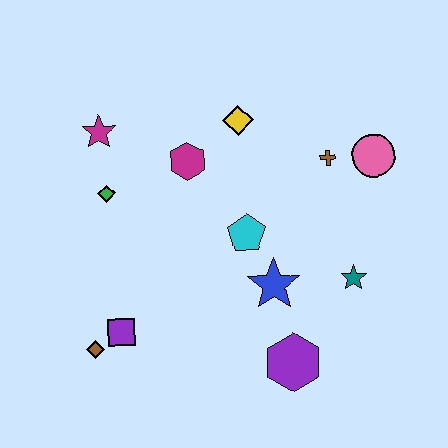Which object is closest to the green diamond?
The magenta star is closest to the green diamond.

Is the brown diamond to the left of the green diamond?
Yes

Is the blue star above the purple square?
Yes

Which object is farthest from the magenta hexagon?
The purple hexagon is farthest from the magenta hexagon.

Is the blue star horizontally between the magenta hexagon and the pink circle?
Yes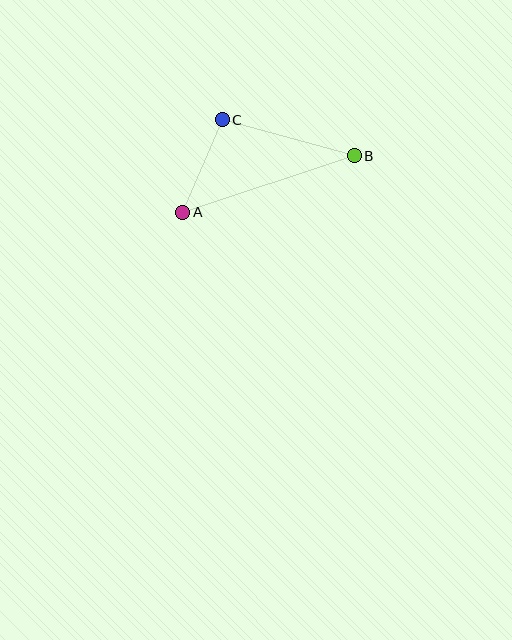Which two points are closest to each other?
Points A and C are closest to each other.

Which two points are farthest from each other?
Points A and B are farthest from each other.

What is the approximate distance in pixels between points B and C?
The distance between B and C is approximately 137 pixels.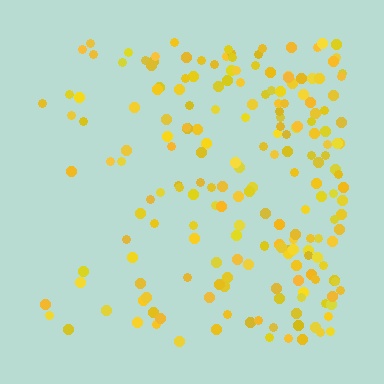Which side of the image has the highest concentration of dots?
The right.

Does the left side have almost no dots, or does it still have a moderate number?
Still a moderate number, just noticeably fewer than the right.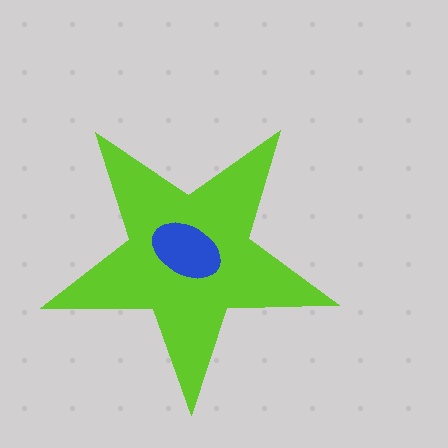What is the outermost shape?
The lime star.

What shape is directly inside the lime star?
The blue ellipse.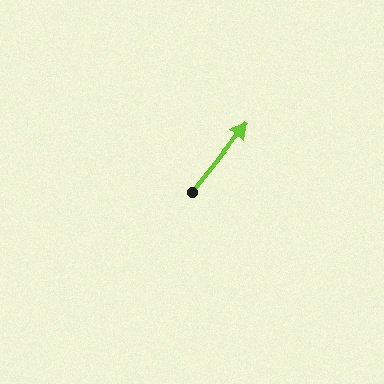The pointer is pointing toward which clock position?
Roughly 1 o'clock.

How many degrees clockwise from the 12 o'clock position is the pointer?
Approximately 39 degrees.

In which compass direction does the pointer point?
Northeast.